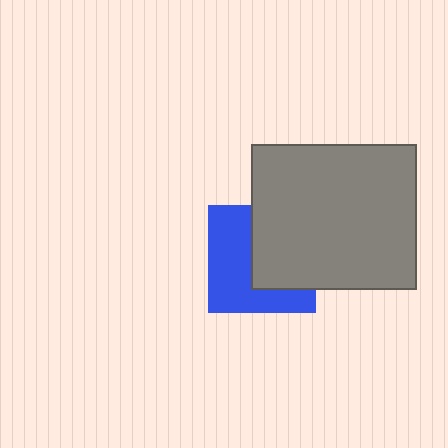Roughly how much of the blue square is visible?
About half of it is visible (roughly 54%).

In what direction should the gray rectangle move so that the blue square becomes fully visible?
The gray rectangle should move right. That is the shortest direction to clear the overlap and leave the blue square fully visible.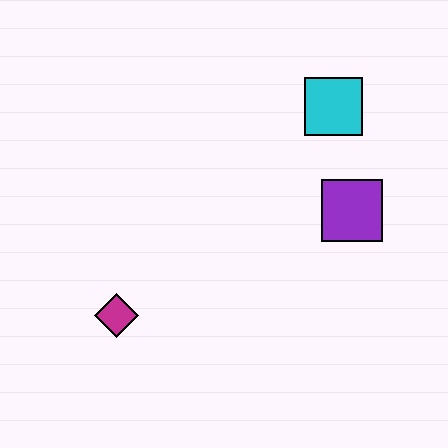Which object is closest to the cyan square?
The purple square is closest to the cyan square.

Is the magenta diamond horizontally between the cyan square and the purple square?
No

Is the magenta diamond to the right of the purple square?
No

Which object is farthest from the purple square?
The magenta diamond is farthest from the purple square.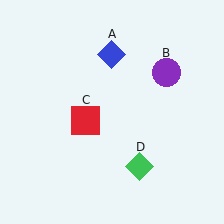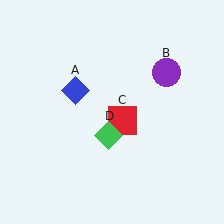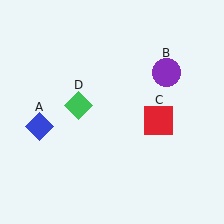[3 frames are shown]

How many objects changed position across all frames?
3 objects changed position: blue diamond (object A), red square (object C), green diamond (object D).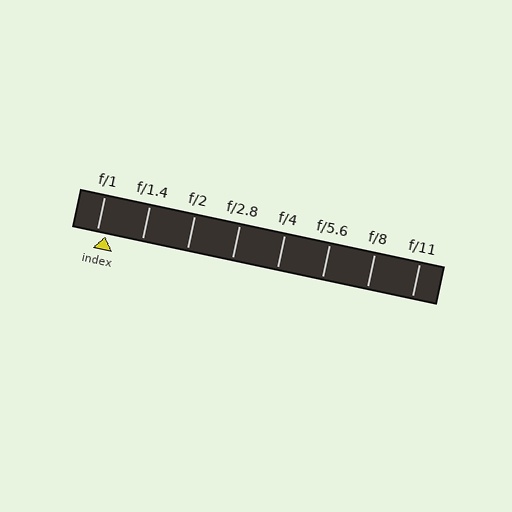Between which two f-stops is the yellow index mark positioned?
The index mark is between f/1 and f/1.4.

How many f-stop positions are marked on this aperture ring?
There are 8 f-stop positions marked.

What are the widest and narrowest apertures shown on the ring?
The widest aperture shown is f/1 and the narrowest is f/11.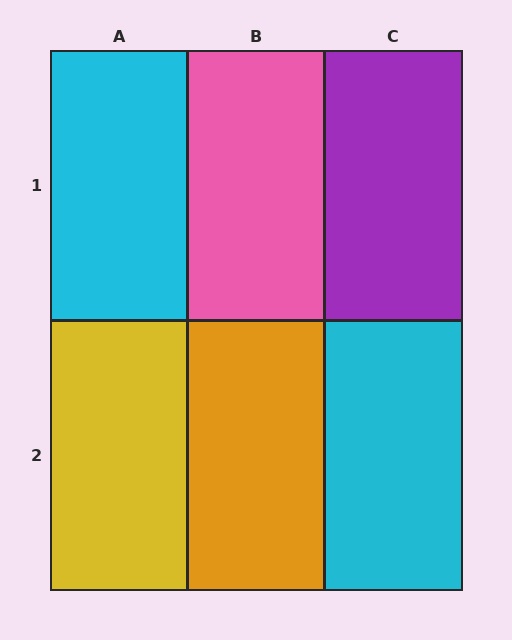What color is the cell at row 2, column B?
Orange.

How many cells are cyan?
2 cells are cyan.